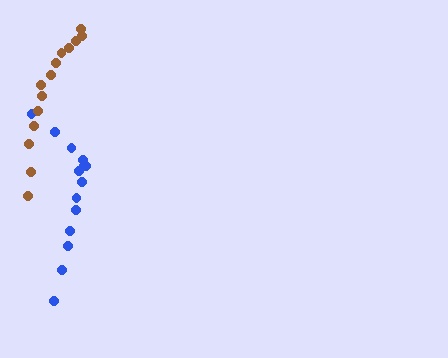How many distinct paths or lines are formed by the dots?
There are 2 distinct paths.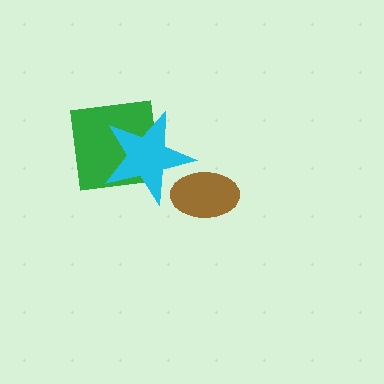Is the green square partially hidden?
Yes, it is partially covered by another shape.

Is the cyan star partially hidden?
Yes, it is partially covered by another shape.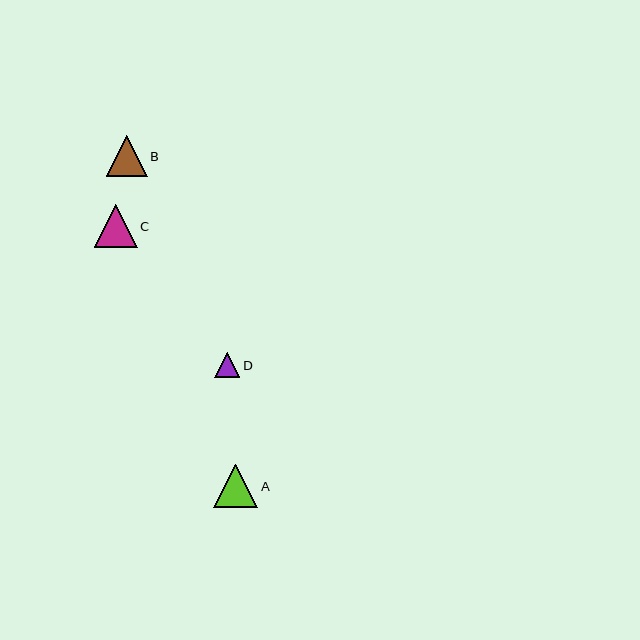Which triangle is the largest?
Triangle A is the largest with a size of approximately 44 pixels.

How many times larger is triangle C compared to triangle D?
Triangle C is approximately 1.7 times the size of triangle D.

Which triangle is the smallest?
Triangle D is the smallest with a size of approximately 25 pixels.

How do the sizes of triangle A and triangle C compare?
Triangle A and triangle C are approximately the same size.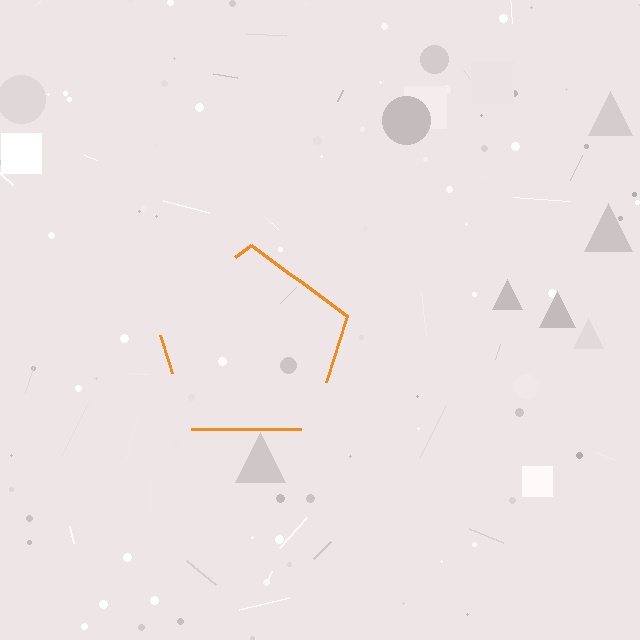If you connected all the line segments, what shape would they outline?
They would outline a pentagon.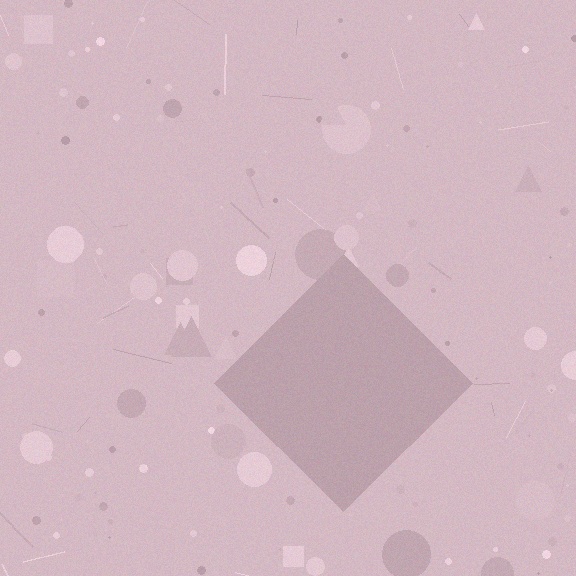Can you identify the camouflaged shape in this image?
The camouflaged shape is a diamond.